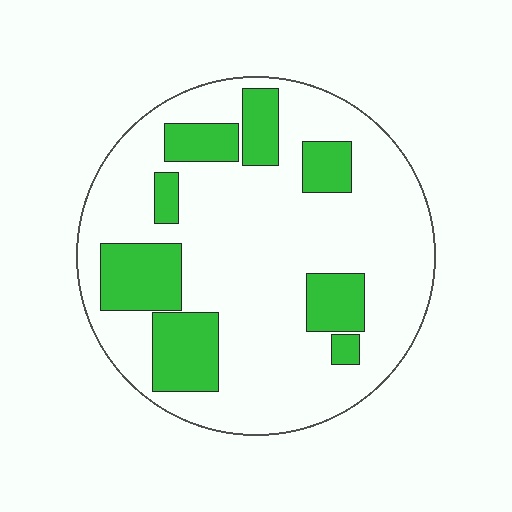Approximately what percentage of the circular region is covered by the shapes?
Approximately 25%.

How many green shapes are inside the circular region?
8.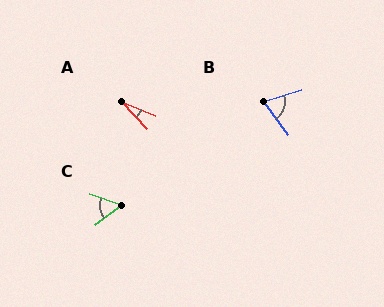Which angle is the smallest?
A, at approximately 25 degrees.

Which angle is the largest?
B, at approximately 71 degrees.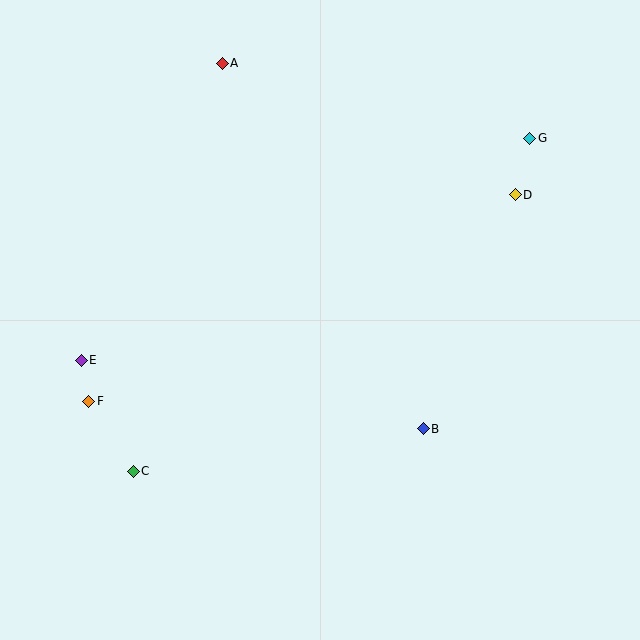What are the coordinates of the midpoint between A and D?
The midpoint between A and D is at (369, 129).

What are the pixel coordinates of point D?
Point D is at (515, 195).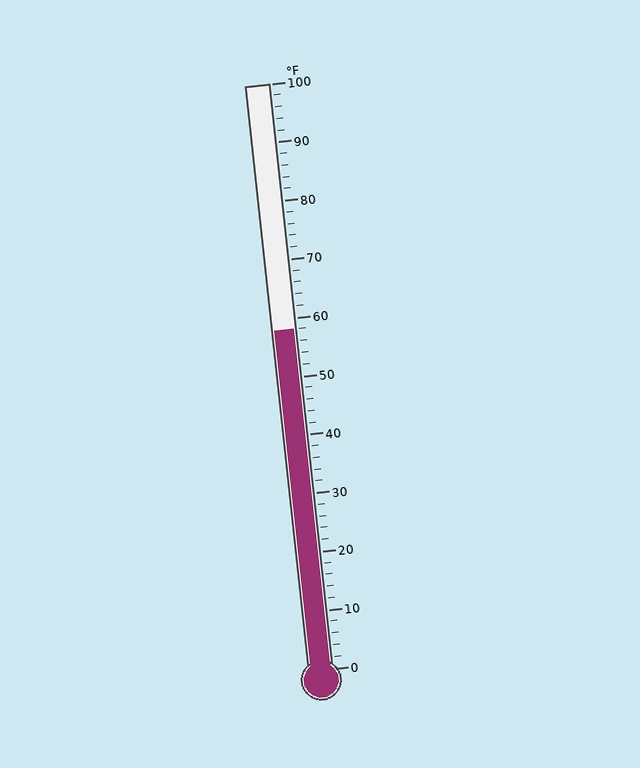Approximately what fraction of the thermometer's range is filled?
The thermometer is filled to approximately 60% of its range.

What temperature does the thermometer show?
The thermometer shows approximately 58°F.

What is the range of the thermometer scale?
The thermometer scale ranges from 0°F to 100°F.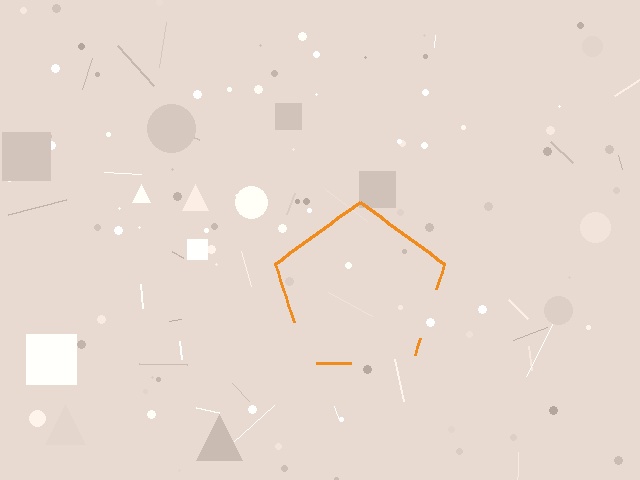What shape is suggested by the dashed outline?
The dashed outline suggests a pentagon.